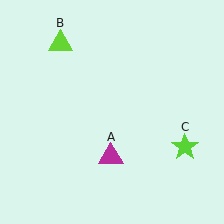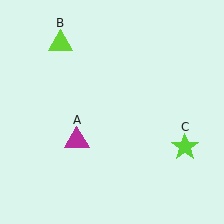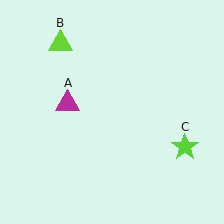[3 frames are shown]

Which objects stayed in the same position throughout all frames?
Lime triangle (object B) and lime star (object C) remained stationary.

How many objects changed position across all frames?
1 object changed position: magenta triangle (object A).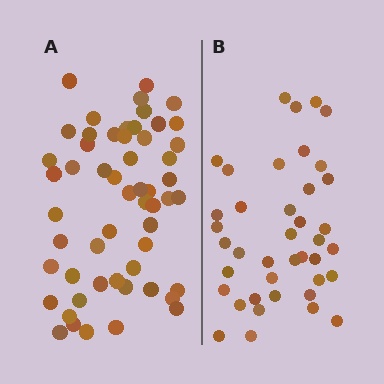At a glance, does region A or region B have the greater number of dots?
Region A (the left region) has more dots.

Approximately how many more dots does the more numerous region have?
Region A has approximately 15 more dots than region B.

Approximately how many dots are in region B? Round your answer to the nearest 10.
About 40 dots.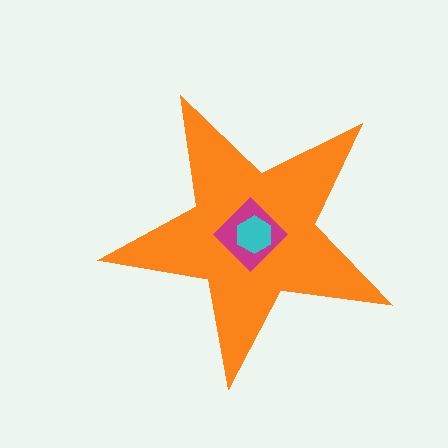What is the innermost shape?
The cyan hexagon.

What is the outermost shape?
The orange star.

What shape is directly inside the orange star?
The magenta diamond.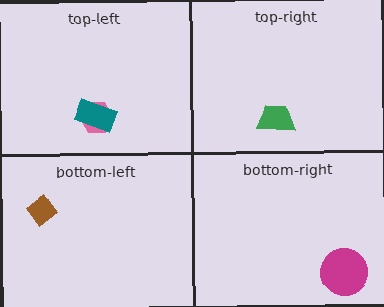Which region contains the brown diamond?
The bottom-left region.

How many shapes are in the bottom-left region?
1.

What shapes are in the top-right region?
The green trapezoid.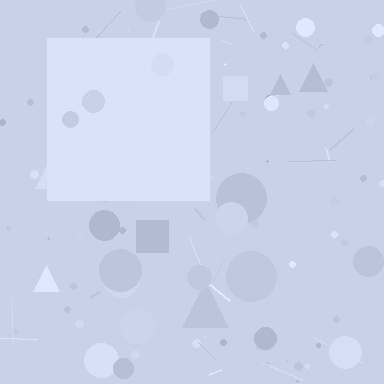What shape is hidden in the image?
A square is hidden in the image.